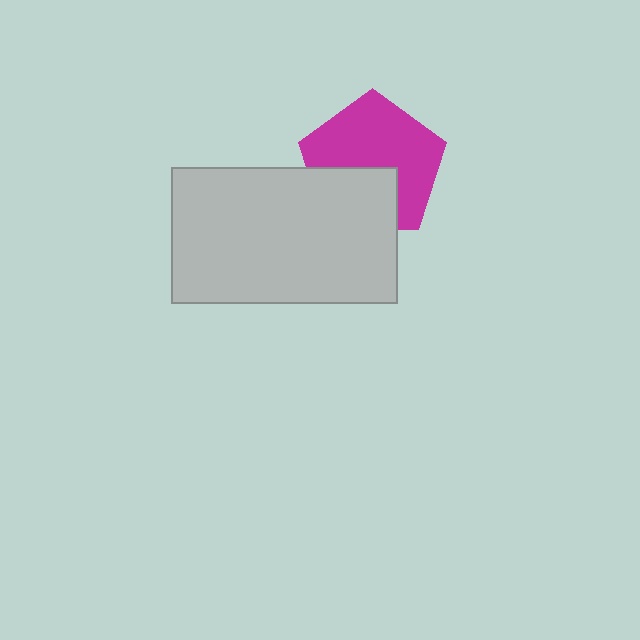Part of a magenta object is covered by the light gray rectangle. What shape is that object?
It is a pentagon.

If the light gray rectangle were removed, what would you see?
You would see the complete magenta pentagon.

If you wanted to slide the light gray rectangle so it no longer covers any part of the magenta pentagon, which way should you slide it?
Slide it down — that is the most direct way to separate the two shapes.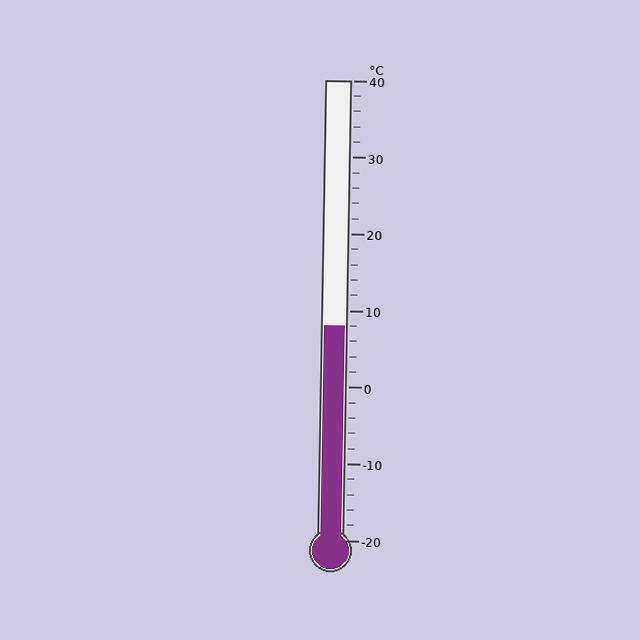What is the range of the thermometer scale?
The thermometer scale ranges from -20°C to 40°C.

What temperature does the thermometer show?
The thermometer shows approximately 8°C.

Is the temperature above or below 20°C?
The temperature is below 20°C.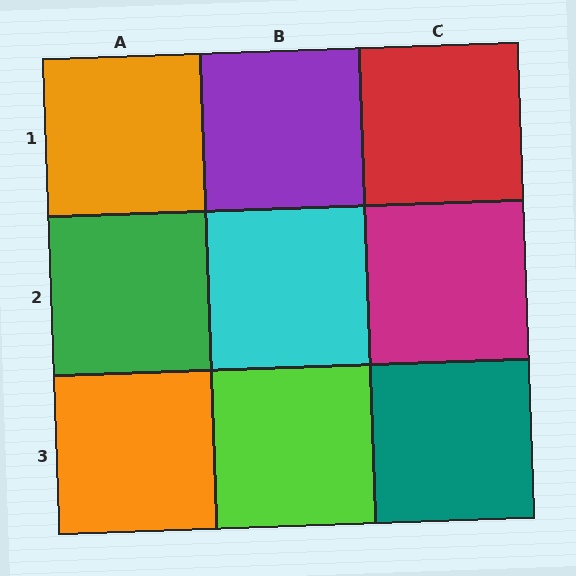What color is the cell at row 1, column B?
Purple.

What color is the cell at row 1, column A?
Orange.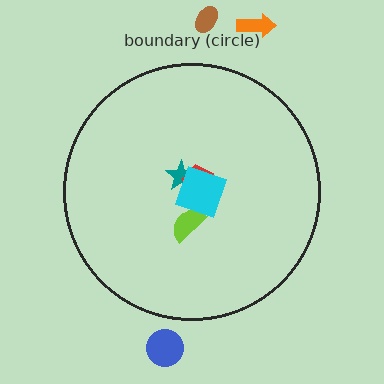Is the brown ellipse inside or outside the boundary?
Outside.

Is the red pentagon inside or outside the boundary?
Inside.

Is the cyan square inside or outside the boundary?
Inside.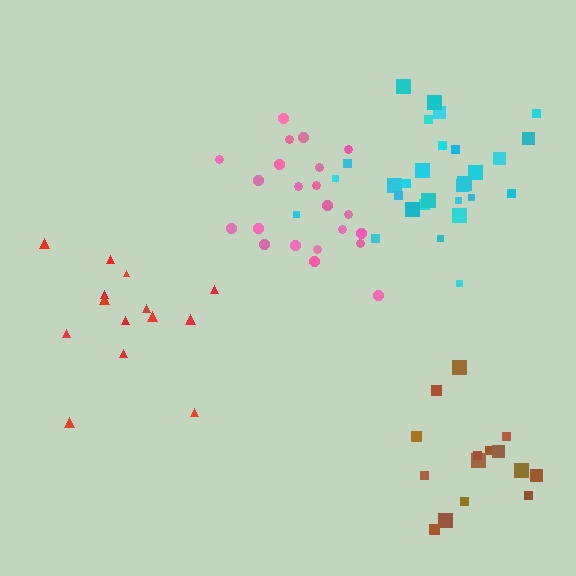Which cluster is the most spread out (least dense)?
Brown.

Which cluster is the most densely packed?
Cyan.